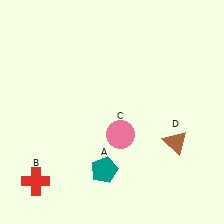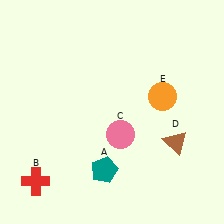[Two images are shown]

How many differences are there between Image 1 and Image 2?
There is 1 difference between the two images.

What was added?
An orange circle (E) was added in Image 2.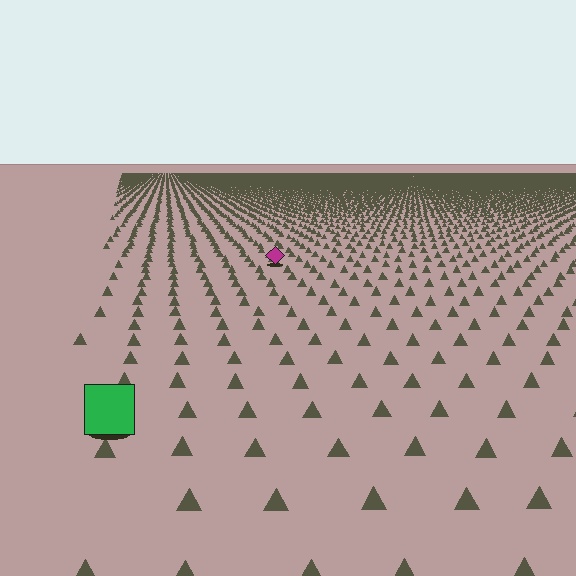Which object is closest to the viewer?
The green square is closest. The texture marks near it are larger and more spread out.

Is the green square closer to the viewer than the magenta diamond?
Yes. The green square is closer — you can tell from the texture gradient: the ground texture is coarser near it.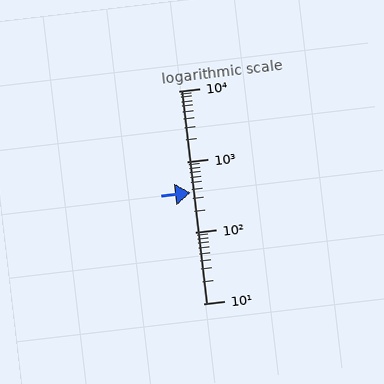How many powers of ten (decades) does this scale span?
The scale spans 3 decades, from 10 to 10000.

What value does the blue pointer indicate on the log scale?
The pointer indicates approximately 360.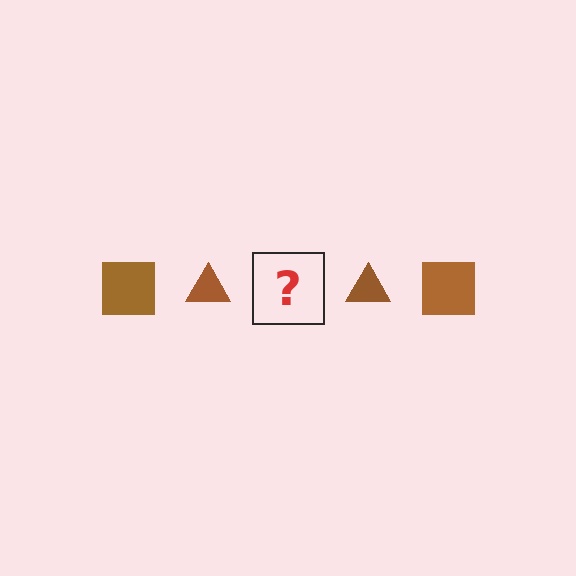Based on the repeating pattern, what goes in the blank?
The blank should be a brown square.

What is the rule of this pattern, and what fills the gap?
The rule is that the pattern cycles through square, triangle shapes in brown. The gap should be filled with a brown square.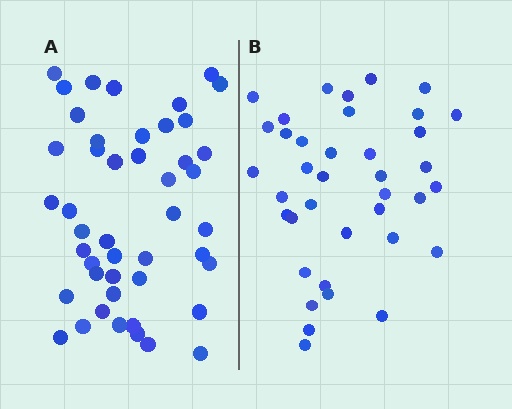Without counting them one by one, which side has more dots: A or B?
Region A (the left region) has more dots.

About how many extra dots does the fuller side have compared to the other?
Region A has roughly 8 or so more dots than region B.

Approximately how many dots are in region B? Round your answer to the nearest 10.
About 40 dots. (The exact count is 38, which rounds to 40.)